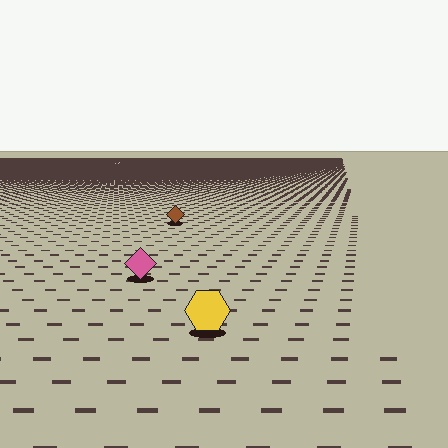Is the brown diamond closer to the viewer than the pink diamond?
No. The pink diamond is closer — you can tell from the texture gradient: the ground texture is coarser near it.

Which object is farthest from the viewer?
The brown diamond is farthest from the viewer. It appears smaller and the ground texture around it is denser.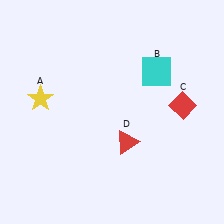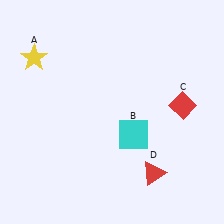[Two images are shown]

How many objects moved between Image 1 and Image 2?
3 objects moved between the two images.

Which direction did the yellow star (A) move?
The yellow star (A) moved up.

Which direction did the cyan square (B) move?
The cyan square (B) moved down.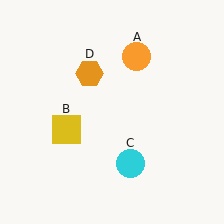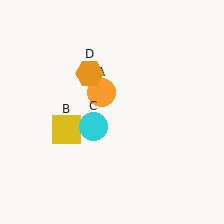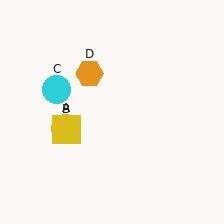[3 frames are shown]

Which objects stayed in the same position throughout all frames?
Yellow square (object B) and orange hexagon (object D) remained stationary.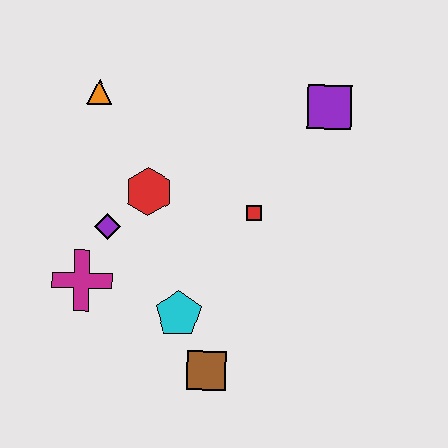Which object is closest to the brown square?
The cyan pentagon is closest to the brown square.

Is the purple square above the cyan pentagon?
Yes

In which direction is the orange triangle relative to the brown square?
The orange triangle is above the brown square.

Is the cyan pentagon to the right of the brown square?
No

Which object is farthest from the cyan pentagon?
The purple square is farthest from the cyan pentagon.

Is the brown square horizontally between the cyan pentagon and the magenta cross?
No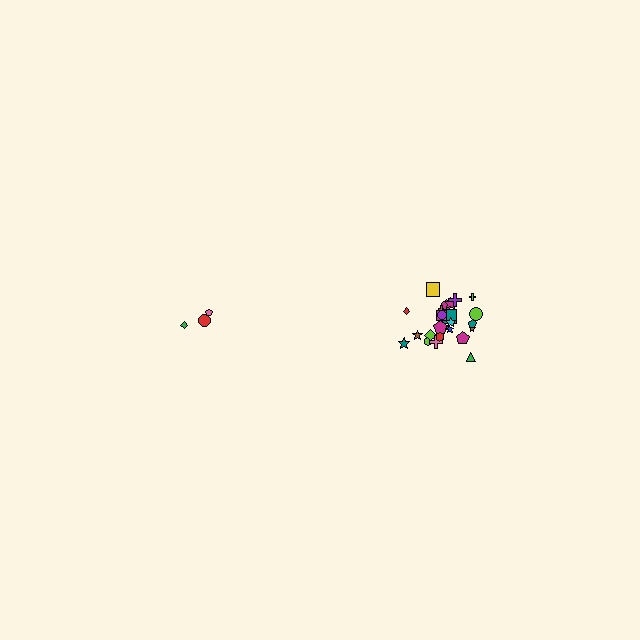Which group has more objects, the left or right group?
The right group.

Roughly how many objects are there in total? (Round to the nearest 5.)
Roughly 30 objects in total.